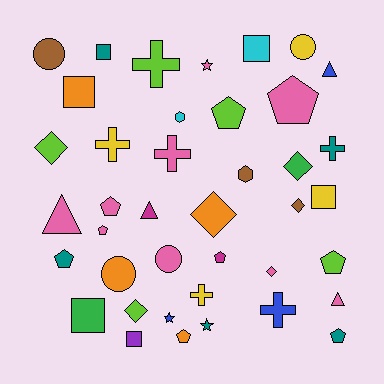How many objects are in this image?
There are 40 objects.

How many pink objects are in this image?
There are 9 pink objects.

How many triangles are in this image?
There are 4 triangles.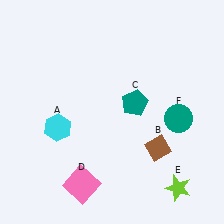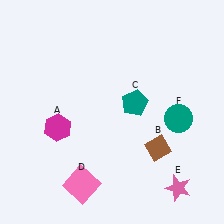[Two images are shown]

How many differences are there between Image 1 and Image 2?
There are 2 differences between the two images.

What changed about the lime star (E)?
In Image 1, E is lime. In Image 2, it changed to pink.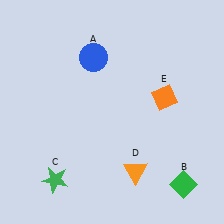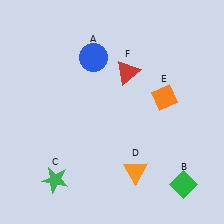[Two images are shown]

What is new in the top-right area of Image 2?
A red triangle (F) was added in the top-right area of Image 2.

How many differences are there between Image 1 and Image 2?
There is 1 difference between the two images.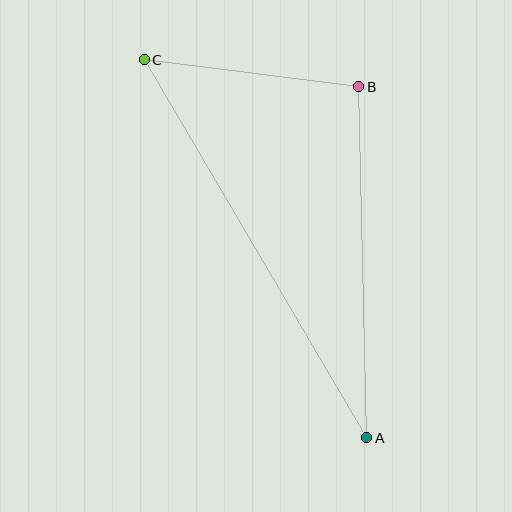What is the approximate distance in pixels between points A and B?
The distance between A and B is approximately 351 pixels.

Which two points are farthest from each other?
Points A and C are farthest from each other.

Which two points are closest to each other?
Points B and C are closest to each other.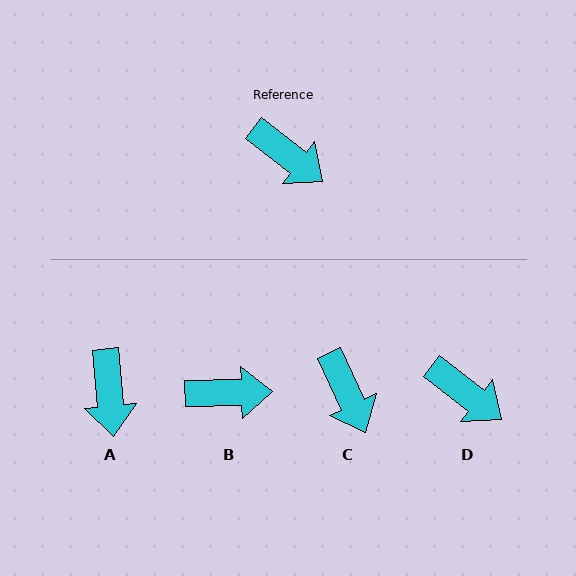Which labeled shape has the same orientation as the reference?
D.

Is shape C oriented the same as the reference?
No, it is off by about 28 degrees.